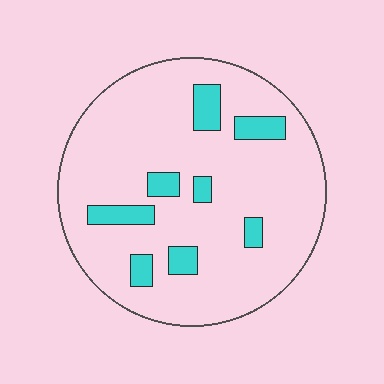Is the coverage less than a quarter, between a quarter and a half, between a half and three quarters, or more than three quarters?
Less than a quarter.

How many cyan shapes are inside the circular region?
8.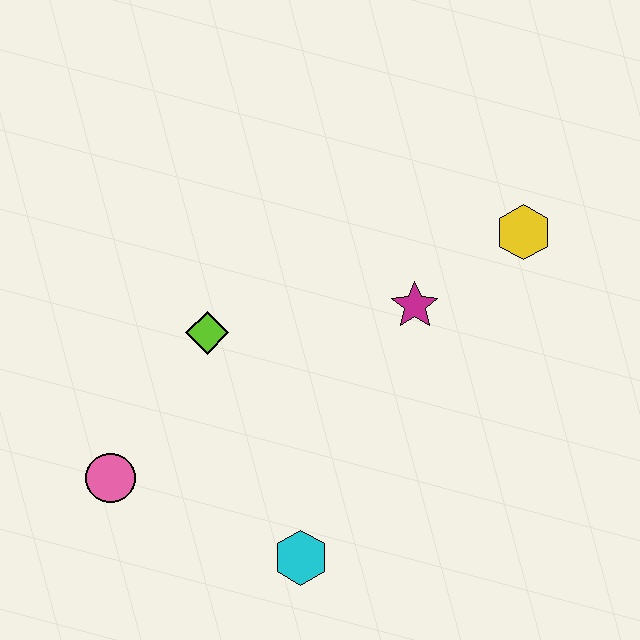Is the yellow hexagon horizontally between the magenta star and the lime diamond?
No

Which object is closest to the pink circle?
The lime diamond is closest to the pink circle.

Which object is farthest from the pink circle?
The yellow hexagon is farthest from the pink circle.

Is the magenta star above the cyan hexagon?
Yes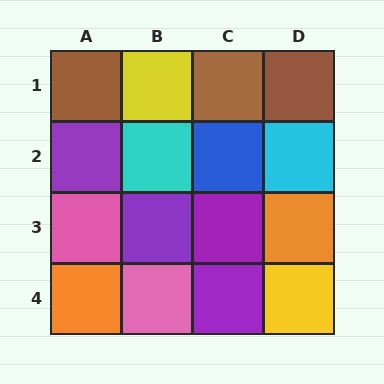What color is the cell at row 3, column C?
Purple.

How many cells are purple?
4 cells are purple.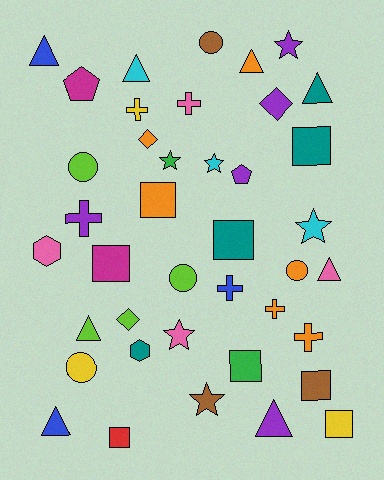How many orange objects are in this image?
There are 6 orange objects.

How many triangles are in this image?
There are 8 triangles.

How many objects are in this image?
There are 40 objects.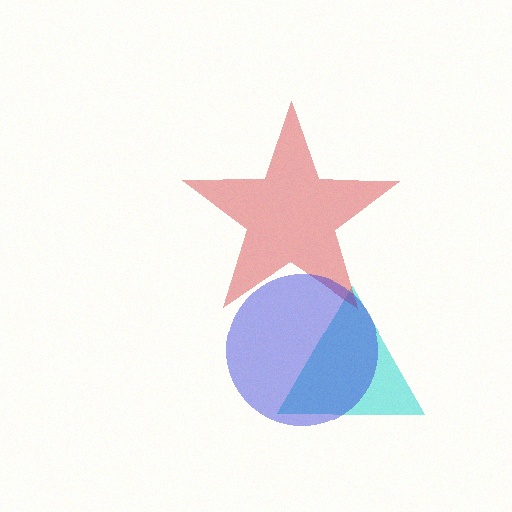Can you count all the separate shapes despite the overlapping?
Yes, there are 3 separate shapes.